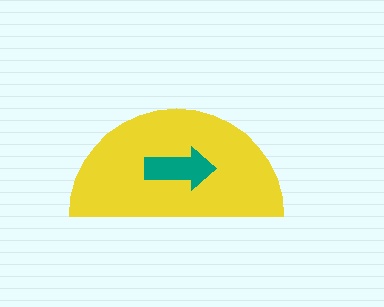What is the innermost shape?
The teal arrow.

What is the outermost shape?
The yellow semicircle.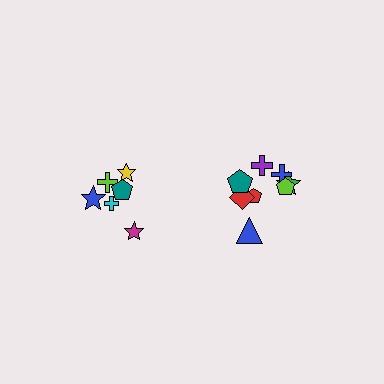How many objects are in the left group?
There are 6 objects.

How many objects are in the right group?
There are 8 objects.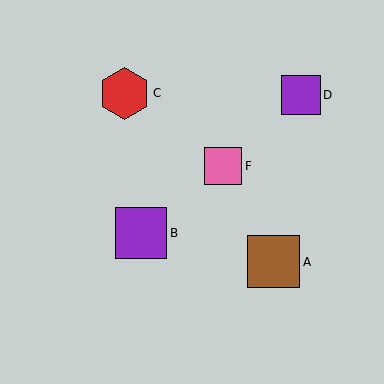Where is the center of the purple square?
The center of the purple square is at (141, 233).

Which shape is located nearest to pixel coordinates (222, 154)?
The pink square (labeled F) at (223, 166) is nearest to that location.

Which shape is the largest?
The brown square (labeled A) is the largest.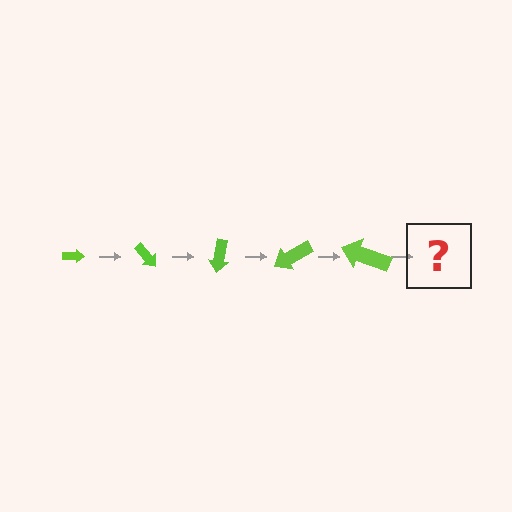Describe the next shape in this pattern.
It should be an arrow, larger than the previous one and rotated 250 degrees from the start.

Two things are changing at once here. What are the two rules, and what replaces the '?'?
The two rules are that the arrow grows larger each step and it rotates 50 degrees each step. The '?' should be an arrow, larger than the previous one and rotated 250 degrees from the start.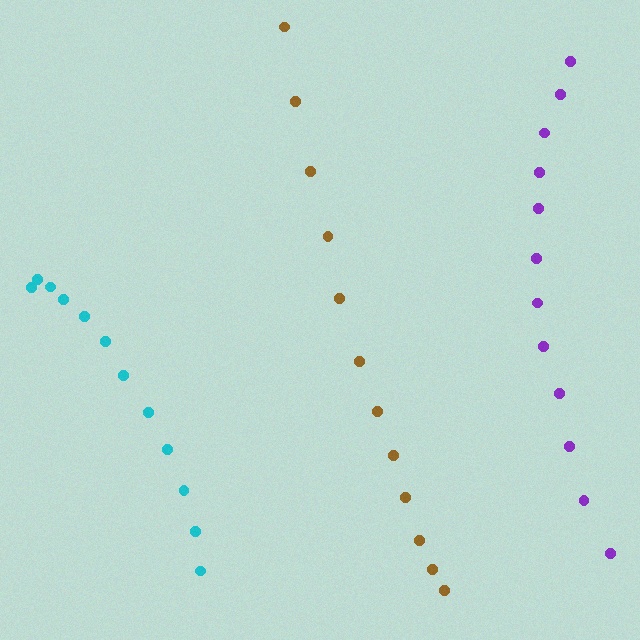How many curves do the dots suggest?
There are 3 distinct paths.